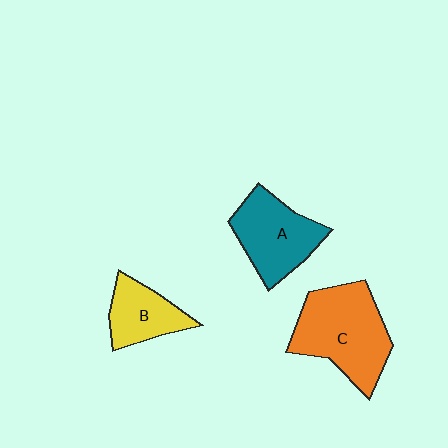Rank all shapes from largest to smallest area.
From largest to smallest: C (orange), A (teal), B (yellow).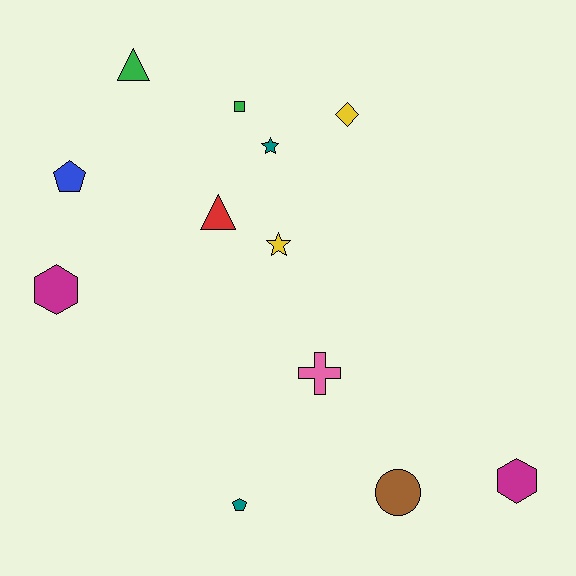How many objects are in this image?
There are 12 objects.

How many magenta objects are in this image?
There are 2 magenta objects.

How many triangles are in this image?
There are 2 triangles.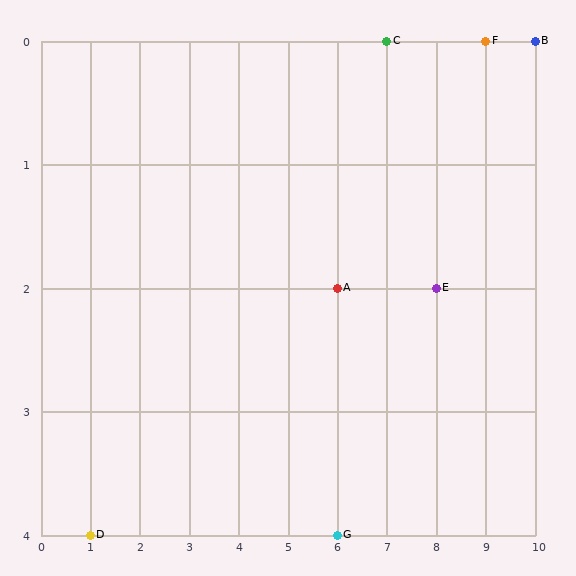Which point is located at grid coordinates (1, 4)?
Point D is at (1, 4).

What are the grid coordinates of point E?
Point E is at grid coordinates (8, 2).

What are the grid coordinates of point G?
Point G is at grid coordinates (6, 4).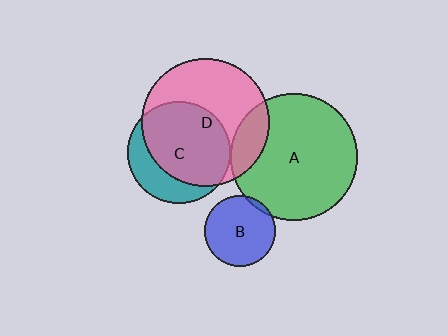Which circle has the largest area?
Circle D (pink).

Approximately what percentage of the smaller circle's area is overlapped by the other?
Approximately 15%.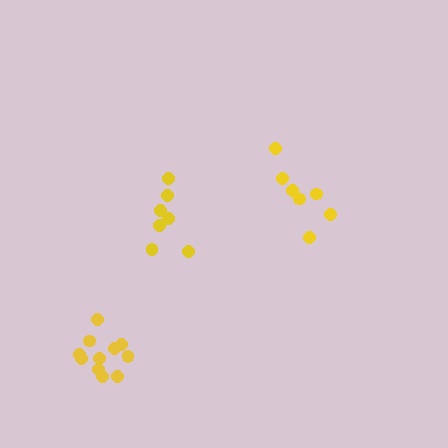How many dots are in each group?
Group 1: 7 dots, Group 2: 7 dots, Group 3: 11 dots (25 total).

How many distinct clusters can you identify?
There are 3 distinct clusters.